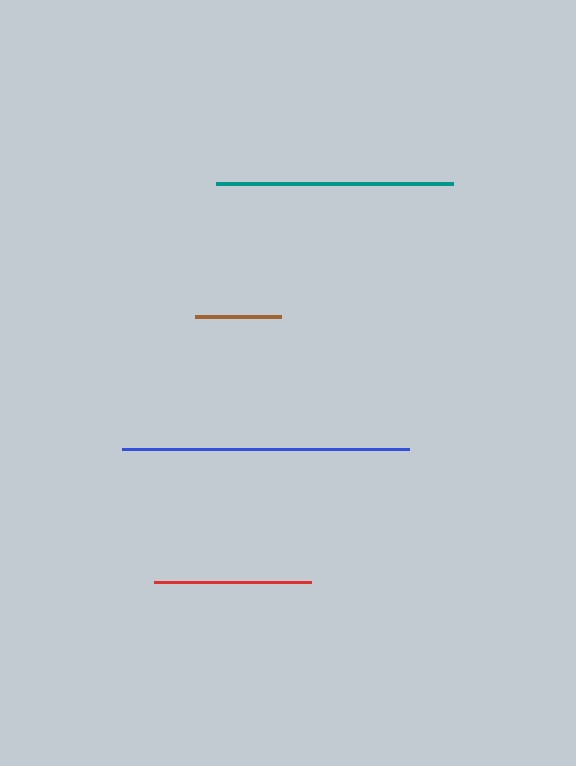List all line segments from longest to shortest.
From longest to shortest: blue, teal, red, brown.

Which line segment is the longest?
The blue line is the longest at approximately 287 pixels.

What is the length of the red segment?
The red segment is approximately 157 pixels long.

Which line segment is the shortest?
The brown line is the shortest at approximately 85 pixels.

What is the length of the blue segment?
The blue segment is approximately 287 pixels long.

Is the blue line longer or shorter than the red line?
The blue line is longer than the red line.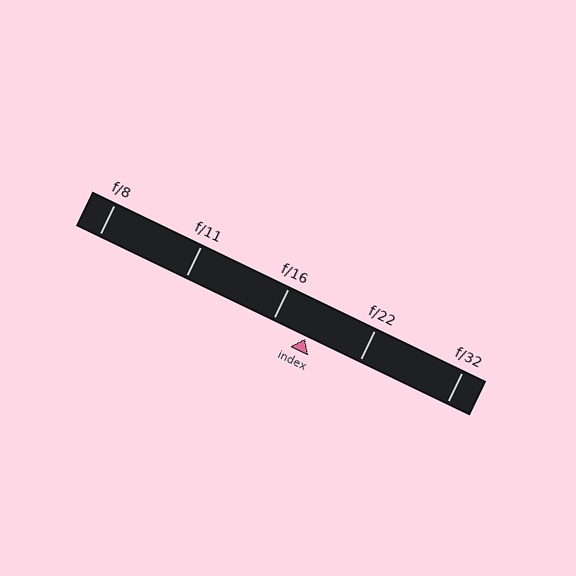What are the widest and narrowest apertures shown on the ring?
The widest aperture shown is f/8 and the narrowest is f/32.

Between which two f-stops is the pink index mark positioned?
The index mark is between f/16 and f/22.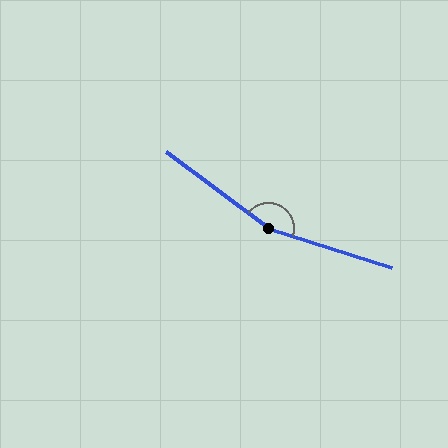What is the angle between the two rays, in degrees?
Approximately 161 degrees.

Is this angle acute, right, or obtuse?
It is obtuse.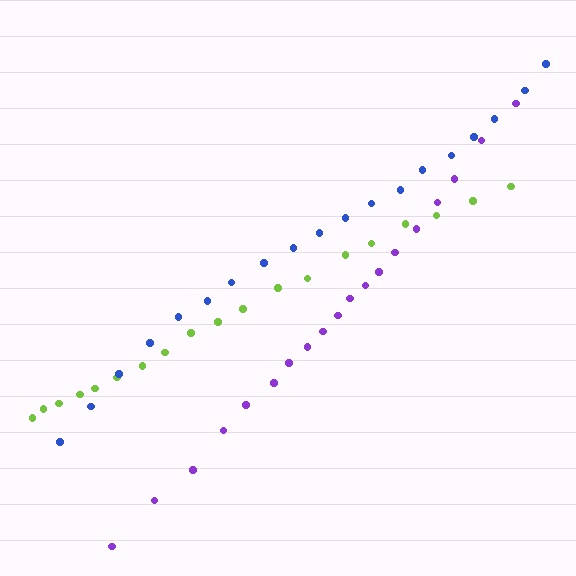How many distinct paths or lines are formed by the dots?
There are 3 distinct paths.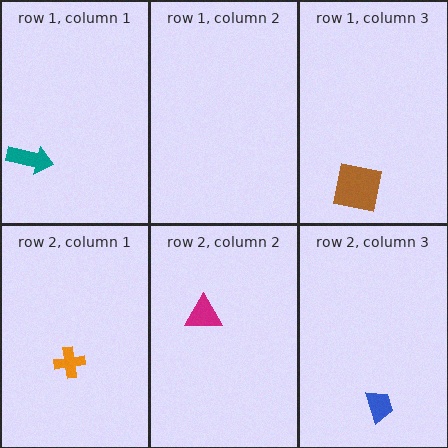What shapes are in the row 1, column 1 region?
The teal arrow.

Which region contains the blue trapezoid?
The row 2, column 3 region.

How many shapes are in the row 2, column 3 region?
1.